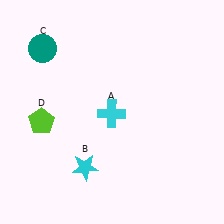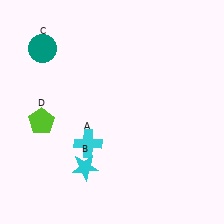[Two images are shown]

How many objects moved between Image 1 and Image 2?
1 object moved between the two images.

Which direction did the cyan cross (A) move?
The cyan cross (A) moved down.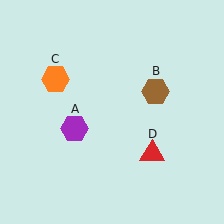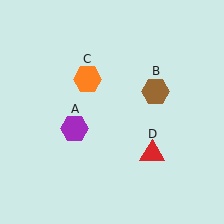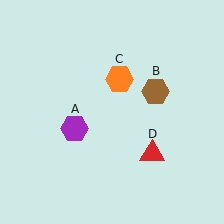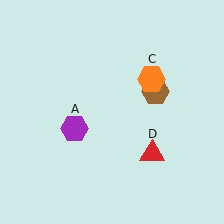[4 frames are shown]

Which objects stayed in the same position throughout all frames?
Purple hexagon (object A) and brown hexagon (object B) and red triangle (object D) remained stationary.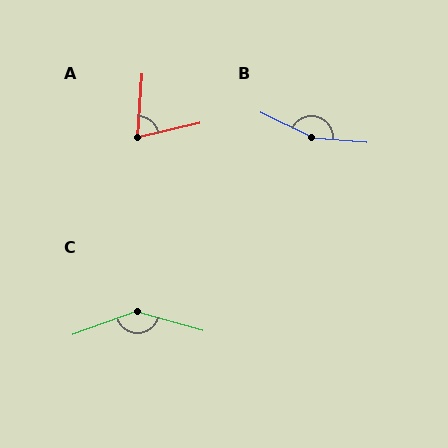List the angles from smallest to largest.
A (73°), C (145°), B (159°).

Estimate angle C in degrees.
Approximately 145 degrees.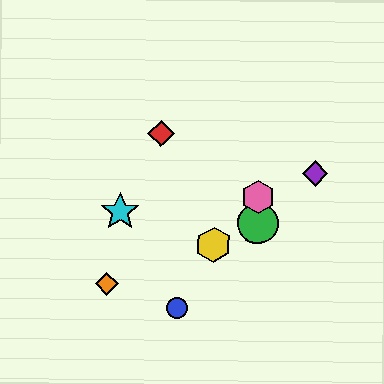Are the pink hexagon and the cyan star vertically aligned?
No, the pink hexagon is at x≈258 and the cyan star is at x≈120.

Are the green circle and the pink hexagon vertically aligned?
Yes, both are at x≈258.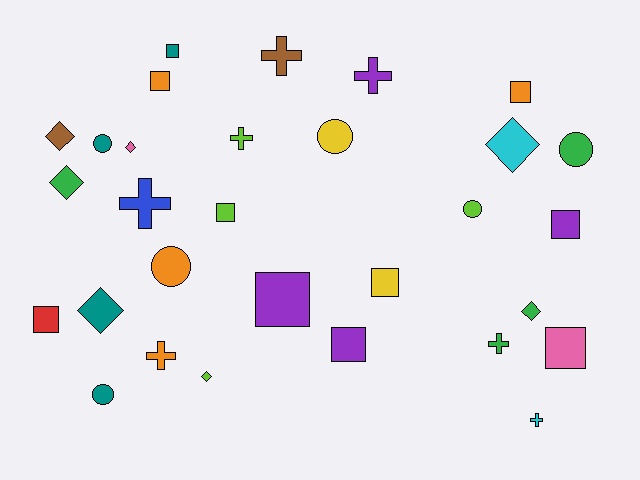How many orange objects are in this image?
There are 4 orange objects.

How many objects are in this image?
There are 30 objects.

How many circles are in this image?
There are 6 circles.